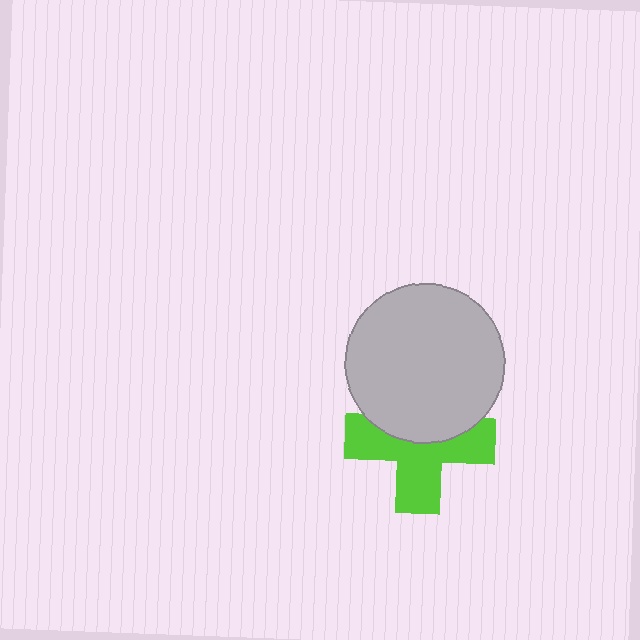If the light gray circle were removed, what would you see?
You would see the complete lime cross.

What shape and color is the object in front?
The object in front is a light gray circle.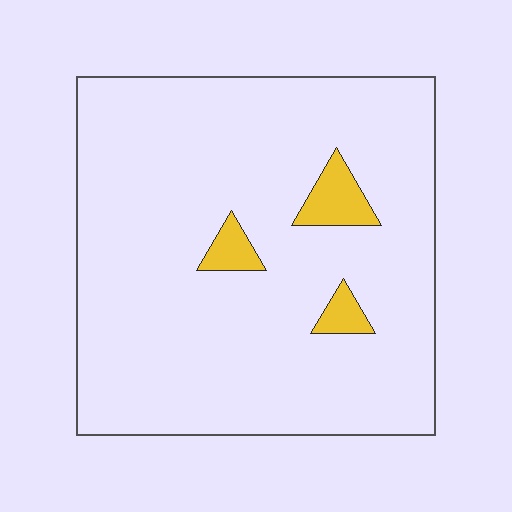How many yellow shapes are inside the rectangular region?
3.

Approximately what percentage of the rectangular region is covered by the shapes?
Approximately 5%.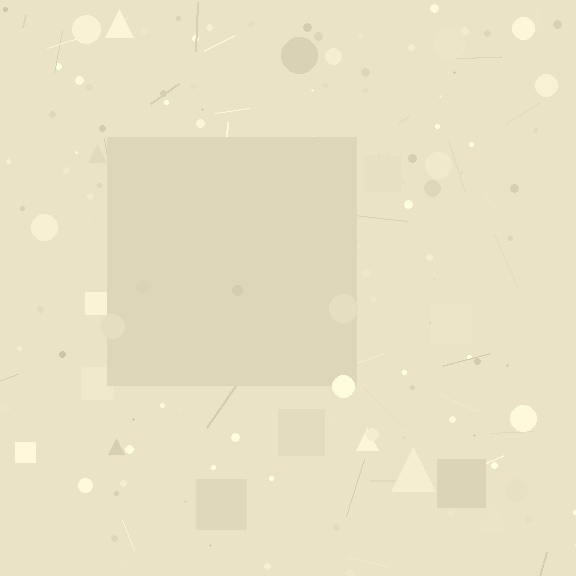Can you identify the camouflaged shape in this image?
The camouflaged shape is a square.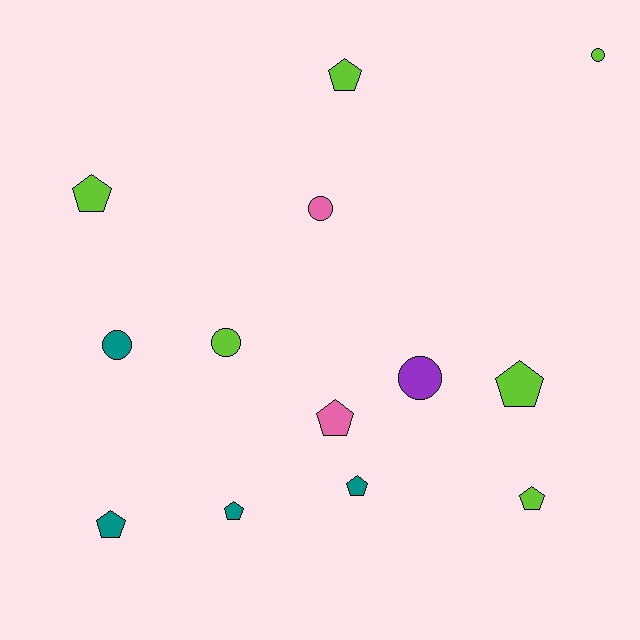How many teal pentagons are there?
There are 3 teal pentagons.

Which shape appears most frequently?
Pentagon, with 8 objects.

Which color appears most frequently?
Lime, with 6 objects.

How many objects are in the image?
There are 13 objects.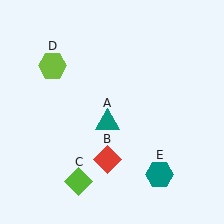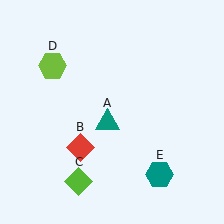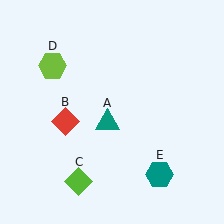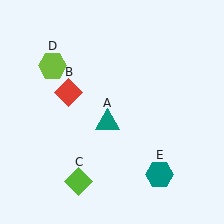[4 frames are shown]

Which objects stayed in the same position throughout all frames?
Teal triangle (object A) and lime diamond (object C) and lime hexagon (object D) and teal hexagon (object E) remained stationary.